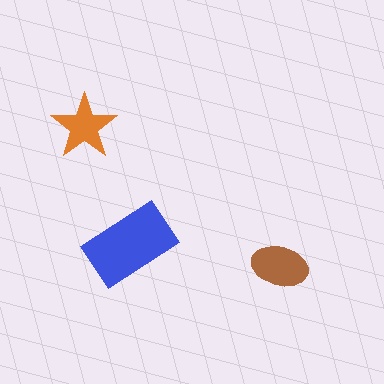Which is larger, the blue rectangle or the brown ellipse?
The blue rectangle.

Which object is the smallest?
The orange star.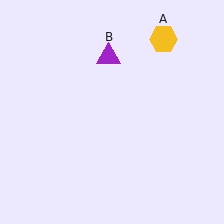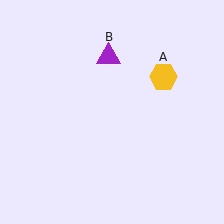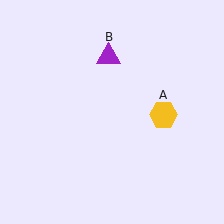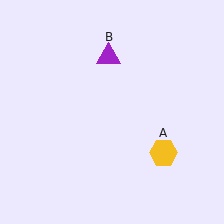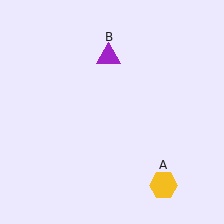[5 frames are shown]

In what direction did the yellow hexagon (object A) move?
The yellow hexagon (object A) moved down.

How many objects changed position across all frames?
1 object changed position: yellow hexagon (object A).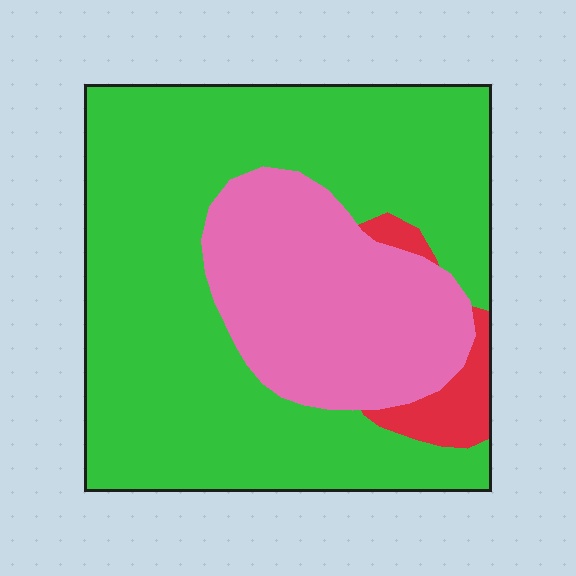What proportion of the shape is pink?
Pink covers around 25% of the shape.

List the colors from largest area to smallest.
From largest to smallest: green, pink, red.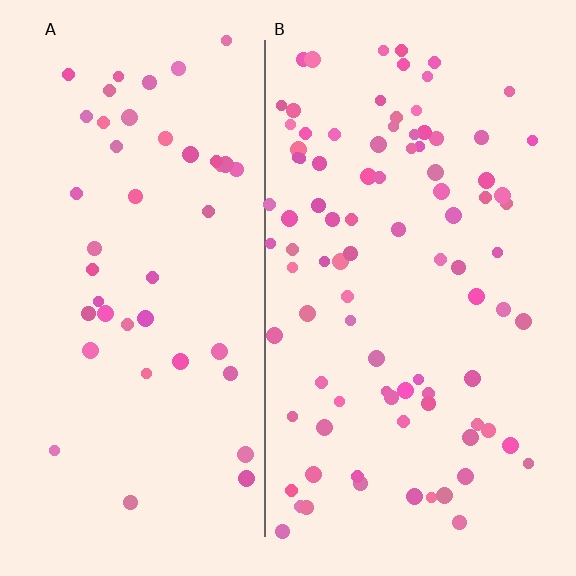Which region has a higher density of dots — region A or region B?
B (the right).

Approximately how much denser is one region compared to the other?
Approximately 2.1× — region B over region A.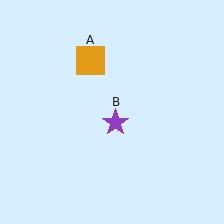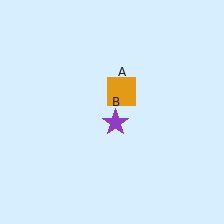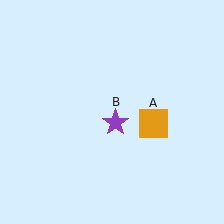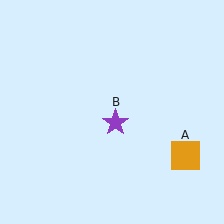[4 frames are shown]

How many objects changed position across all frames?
1 object changed position: orange square (object A).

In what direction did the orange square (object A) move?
The orange square (object A) moved down and to the right.